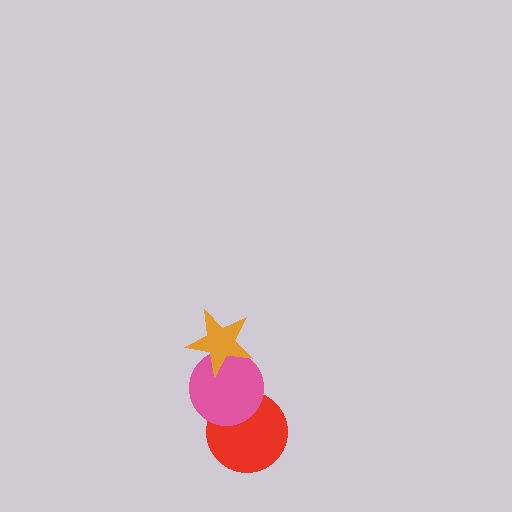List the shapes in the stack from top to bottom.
From top to bottom: the orange star, the pink circle, the red circle.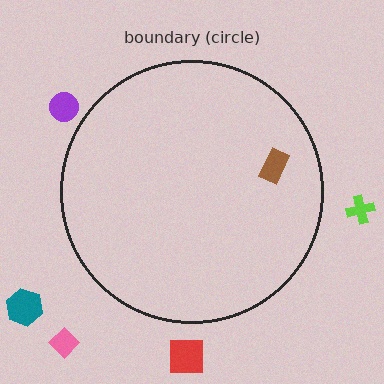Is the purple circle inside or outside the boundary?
Outside.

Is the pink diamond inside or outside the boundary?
Outside.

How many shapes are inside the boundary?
1 inside, 5 outside.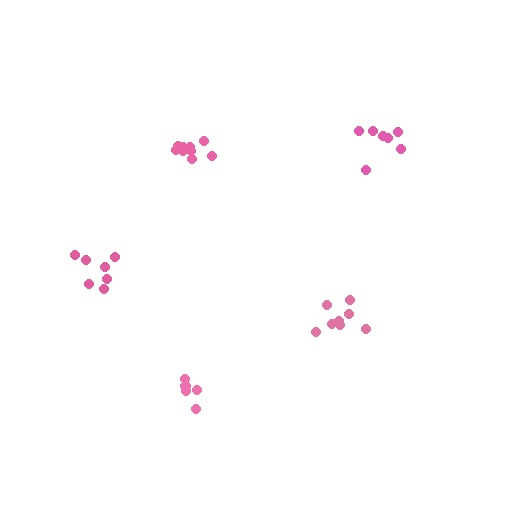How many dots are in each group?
Group 1: 8 dots, Group 2: 9 dots, Group 3: 7 dots, Group 4: 6 dots, Group 5: 7 dots (37 total).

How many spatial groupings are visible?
There are 5 spatial groupings.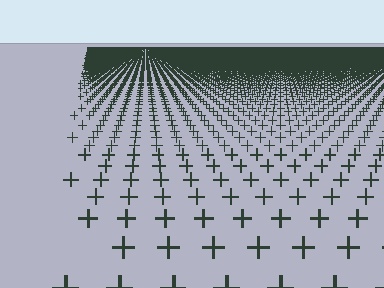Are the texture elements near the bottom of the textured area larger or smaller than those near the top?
Larger. Near the bottom, elements are closer to the viewer and appear at a bigger on-screen size.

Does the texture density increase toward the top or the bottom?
Density increases toward the top.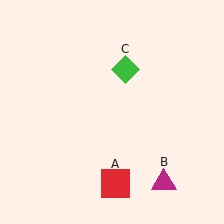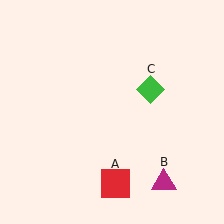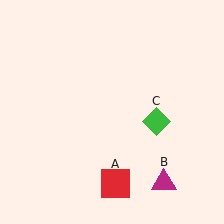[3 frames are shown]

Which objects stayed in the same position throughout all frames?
Red square (object A) and magenta triangle (object B) remained stationary.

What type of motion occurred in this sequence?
The green diamond (object C) rotated clockwise around the center of the scene.